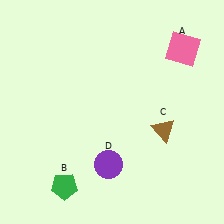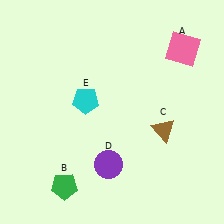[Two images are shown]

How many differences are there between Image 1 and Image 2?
There is 1 difference between the two images.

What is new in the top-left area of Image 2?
A cyan pentagon (E) was added in the top-left area of Image 2.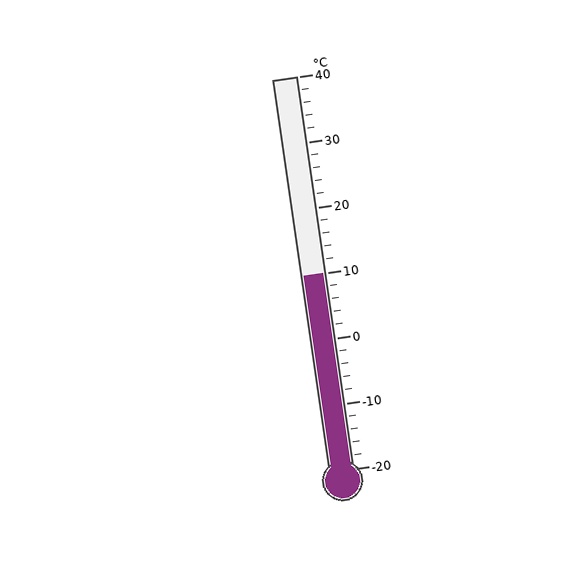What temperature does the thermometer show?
The thermometer shows approximately 10°C.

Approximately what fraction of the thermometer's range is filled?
The thermometer is filled to approximately 50% of its range.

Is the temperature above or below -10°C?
The temperature is above -10°C.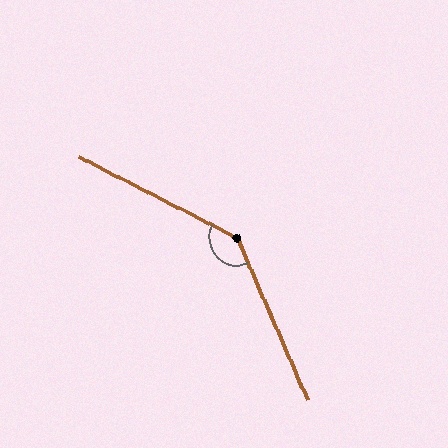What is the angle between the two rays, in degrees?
Approximately 141 degrees.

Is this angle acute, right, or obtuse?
It is obtuse.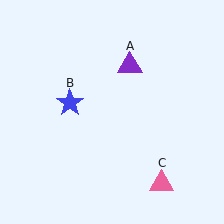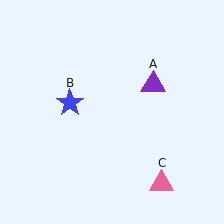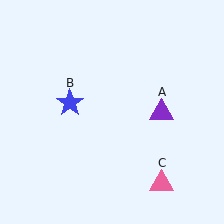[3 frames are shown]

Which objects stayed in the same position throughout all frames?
Blue star (object B) and pink triangle (object C) remained stationary.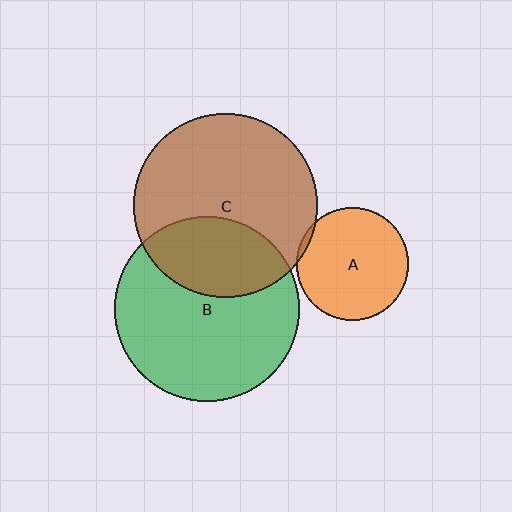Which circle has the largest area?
Circle B (green).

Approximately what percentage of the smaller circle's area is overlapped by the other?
Approximately 5%.